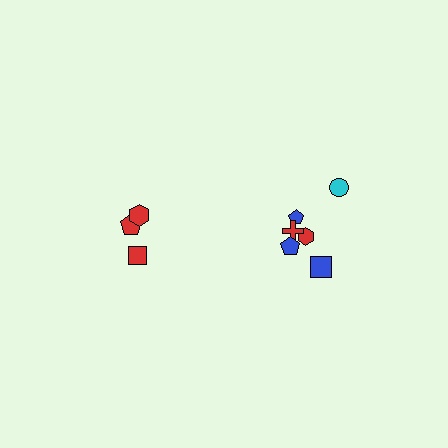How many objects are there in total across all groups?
There are 9 objects.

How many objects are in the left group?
There are 3 objects.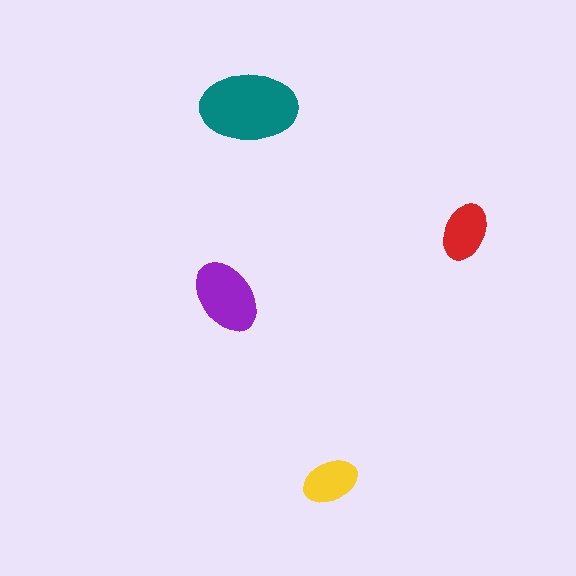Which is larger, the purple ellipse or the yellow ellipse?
The purple one.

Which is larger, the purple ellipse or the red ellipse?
The purple one.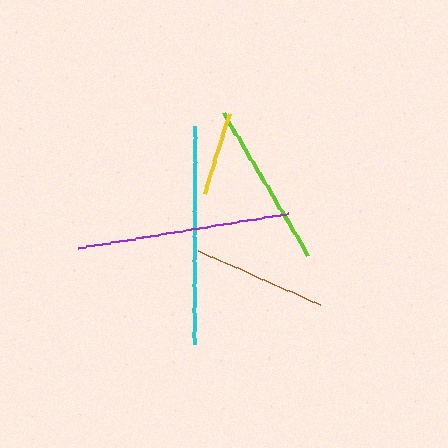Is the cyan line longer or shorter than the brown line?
The cyan line is longer than the brown line.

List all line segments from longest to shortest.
From longest to shortest: cyan, purple, lime, brown, yellow.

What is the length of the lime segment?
The lime segment is approximately 166 pixels long.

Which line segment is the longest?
The cyan line is the longest at approximately 218 pixels.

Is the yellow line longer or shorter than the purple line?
The purple line is longer than the yellow line.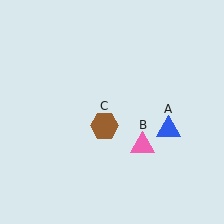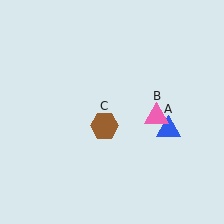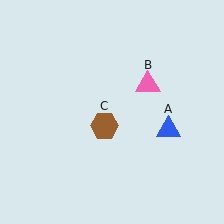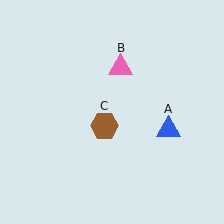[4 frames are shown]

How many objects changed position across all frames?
1 object changed position: pink triangle (object B).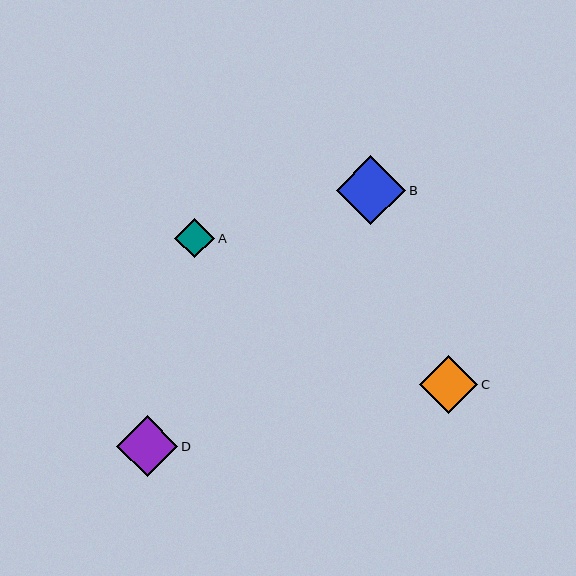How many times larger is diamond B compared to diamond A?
Diamond B is approximately 1.8 times the size of diamond A.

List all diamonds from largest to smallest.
From largest to smallest: B, D, C, A.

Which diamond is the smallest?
Diamond A is the smallest with a size of approximately 40 pixels.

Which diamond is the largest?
Diamond B is the largest with a size of approximately 70 pixels.